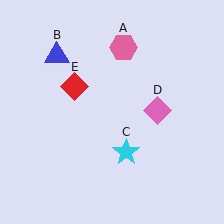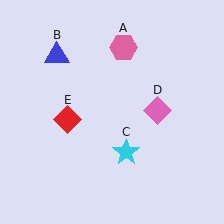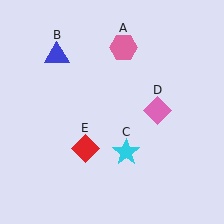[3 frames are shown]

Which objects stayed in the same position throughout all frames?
Pink hexagon (object A) and blue triangle (object B) and cyan star (object C) and pink diamond (object D) remained stationary.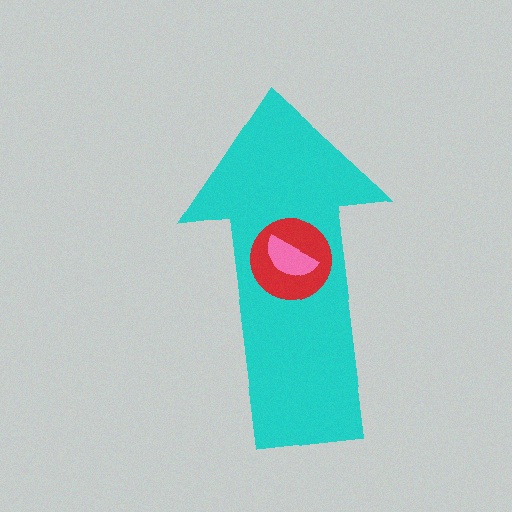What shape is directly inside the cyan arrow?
The red circle.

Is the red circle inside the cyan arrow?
Yes.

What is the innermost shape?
The pink semicircle.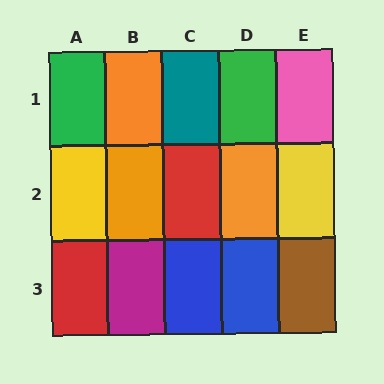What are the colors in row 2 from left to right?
Yellow, orange, red, orange, yellow.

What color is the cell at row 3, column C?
Blue.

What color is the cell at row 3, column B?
Magenta.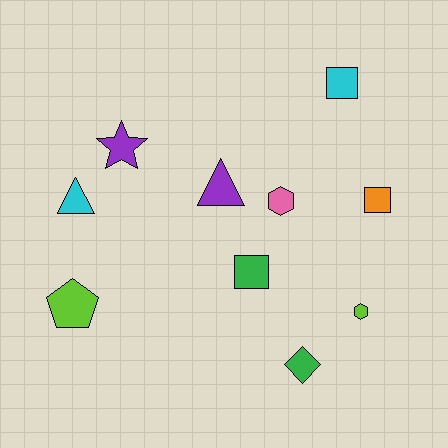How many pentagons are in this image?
There is 1 pentagon.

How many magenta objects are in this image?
There are no magenta objects.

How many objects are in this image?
There are 10 objects.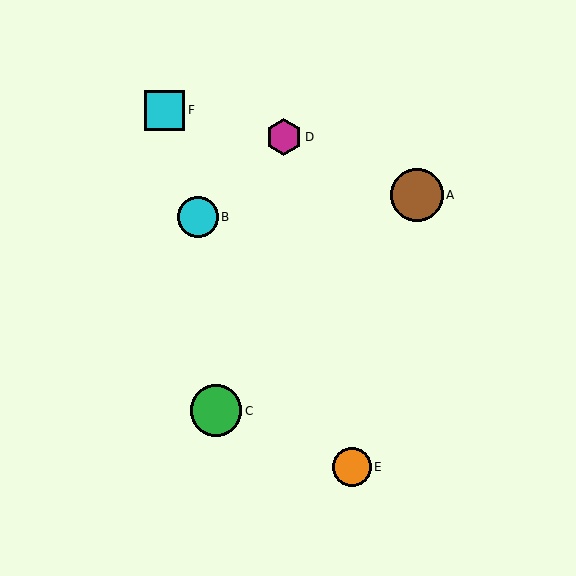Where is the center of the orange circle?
The center of the orange circle is at (352, 467).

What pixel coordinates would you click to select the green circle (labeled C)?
Click at (216, 411) to select the green circle C.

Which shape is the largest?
The brown circle (labeled A) is the largest.